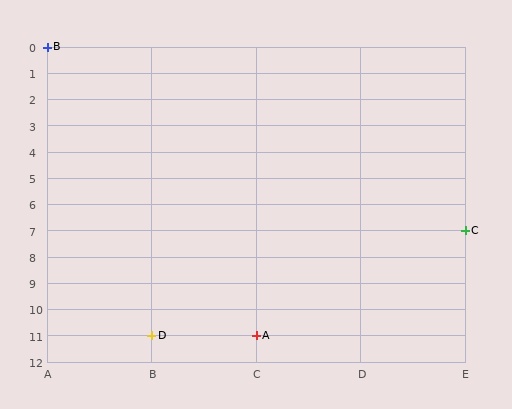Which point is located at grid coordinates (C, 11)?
Point A is at (C, 11).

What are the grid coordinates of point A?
Point A is at grid coordinates (C, 11).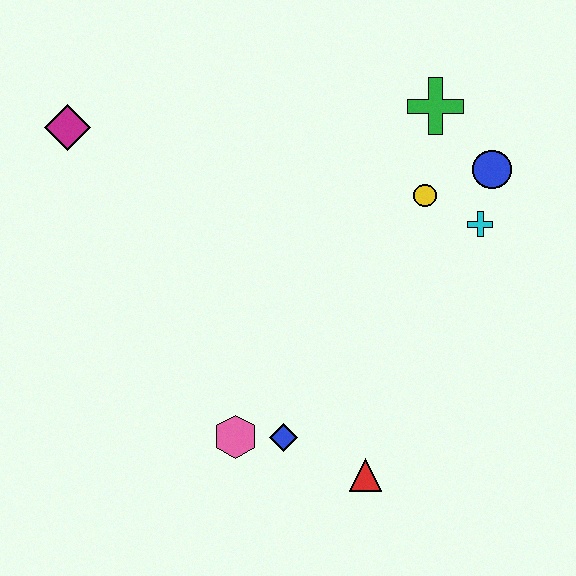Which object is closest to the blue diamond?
The pink hexagon is closest to the blue diamond.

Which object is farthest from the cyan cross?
The magenta diamond is farthest from the cyan cross.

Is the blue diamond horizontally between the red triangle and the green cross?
No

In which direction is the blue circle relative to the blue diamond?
The blue circle is above the blue diamond.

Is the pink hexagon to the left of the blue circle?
Yes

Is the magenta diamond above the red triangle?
Yes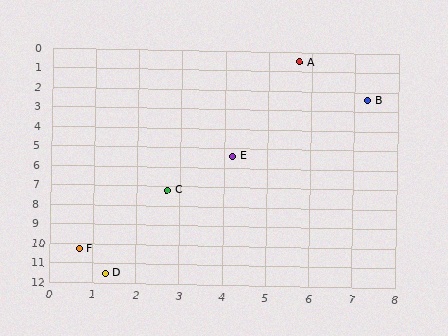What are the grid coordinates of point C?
Point C is at approximately (2.7, 7.2).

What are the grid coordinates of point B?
Point B is at approximately (7.3, 2.4).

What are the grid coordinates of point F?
Point F is at approximately (0.7, 10.3).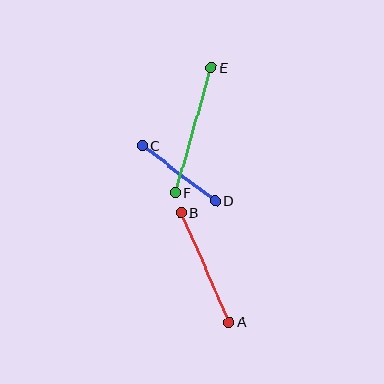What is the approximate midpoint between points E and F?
The midpoint is at approximately (193, 130) pixels.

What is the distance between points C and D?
The distance is approximately 92 pixels.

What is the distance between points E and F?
The distance is approximately 130 pixels.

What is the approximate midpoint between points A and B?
The midpoint is at approximately (205, 267) pixels.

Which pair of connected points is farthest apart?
Points E and F are farthest apart.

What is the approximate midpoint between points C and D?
The midpoint is at approximately (179, 173) pixels.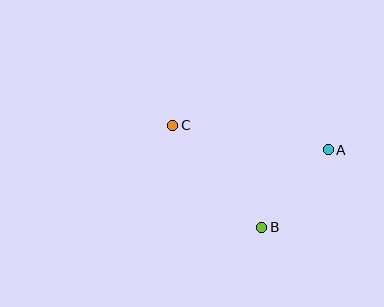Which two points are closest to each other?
Points A and B are closest to each other.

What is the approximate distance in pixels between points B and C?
The distance between B and C is approximately 136 pixels.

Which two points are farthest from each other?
Points A and C are farthest from each other.